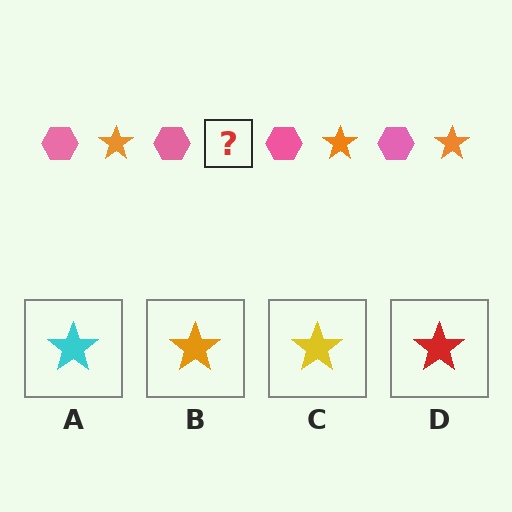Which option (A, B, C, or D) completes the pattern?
B.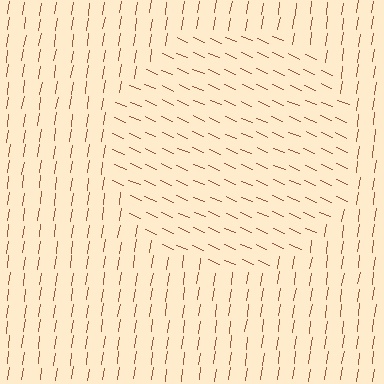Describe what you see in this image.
The image is filled with small brown line segments. A circle region in the image has lines oriented differently from the surrounding lines, creating a visible texture boundary.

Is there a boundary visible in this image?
Yes, there is a texture boundary formed by a change in line orientation.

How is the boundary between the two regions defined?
The boundary is defined purely by a change in line orientation (approximately 75 degrees difference). All lines are the same color and thickness.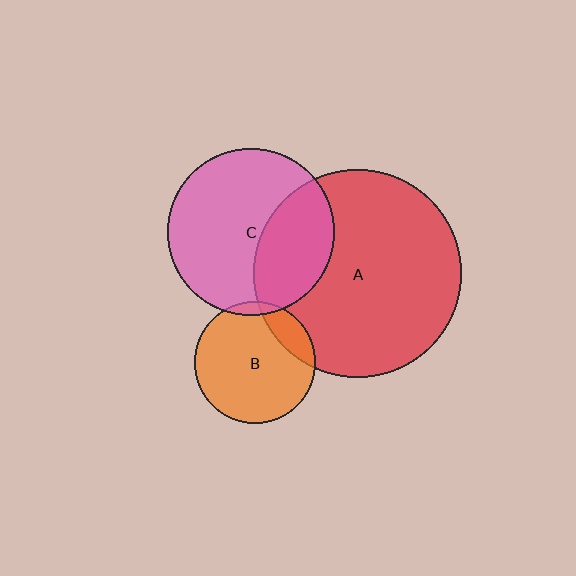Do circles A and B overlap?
Yes.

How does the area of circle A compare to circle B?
Approximately 2.9 times.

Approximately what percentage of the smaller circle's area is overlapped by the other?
Approximately 15%.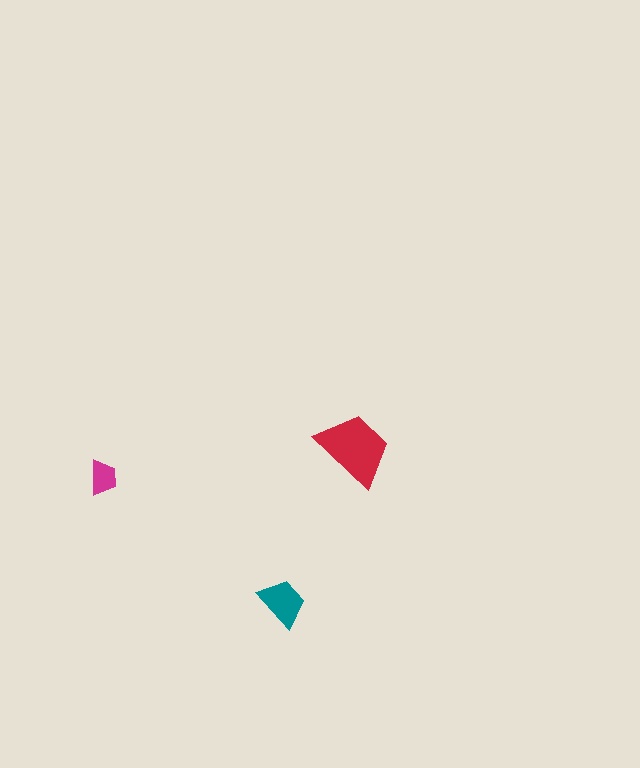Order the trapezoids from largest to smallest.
the red one, the teal one, the magenta one.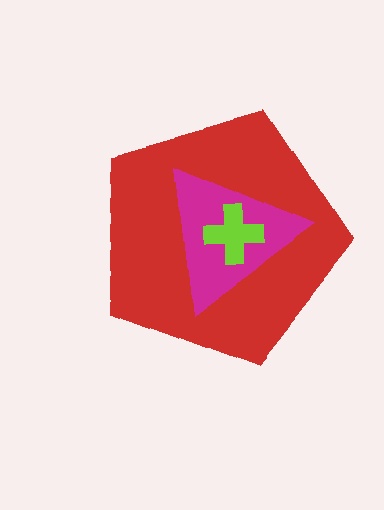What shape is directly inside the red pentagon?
The magenta triangle.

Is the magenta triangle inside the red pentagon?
Yes.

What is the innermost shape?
The lime cross.